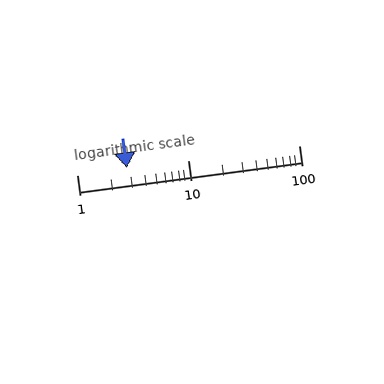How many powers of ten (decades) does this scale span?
The scale spans 2 decades, from 1 to 100.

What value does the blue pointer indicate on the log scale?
The pointer indicates approximately 2.8.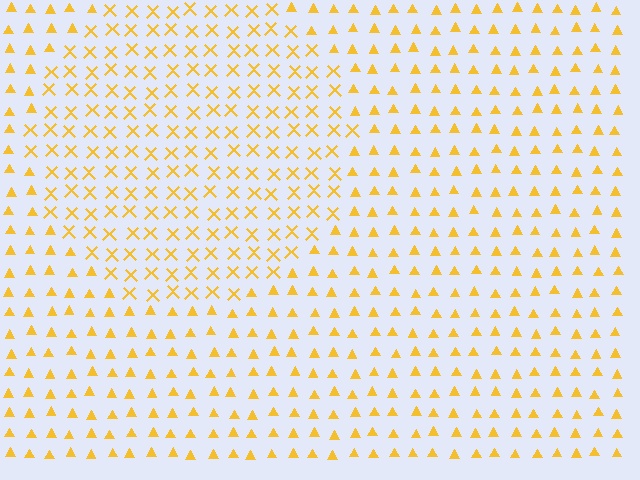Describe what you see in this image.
The image is filled with small yellow elements arranged in a uniform grid. A circle-shaped region contains X marks, while the surrounding area contains triangles. The boundary is defined purely by the change in element shape.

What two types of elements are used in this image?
The image uses X marks inside the circle region and triangles outside it.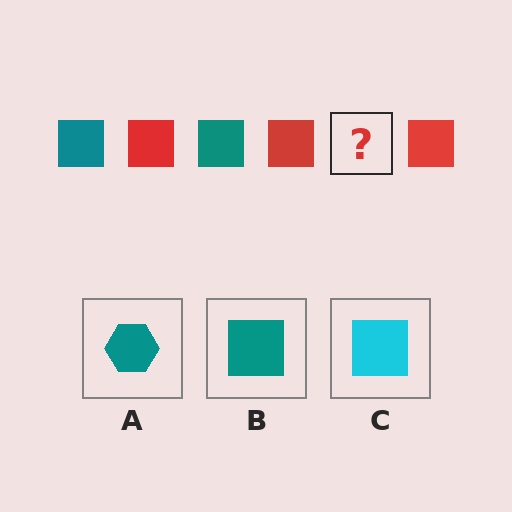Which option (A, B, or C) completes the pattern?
B.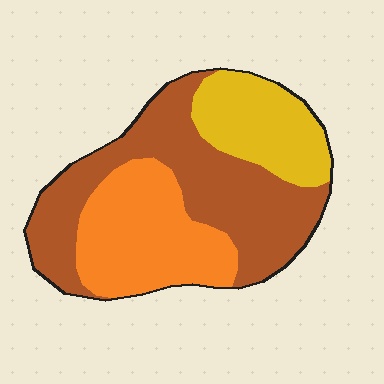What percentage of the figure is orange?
Orange takes up about one third (1/3) of the figure.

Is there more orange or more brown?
Brown.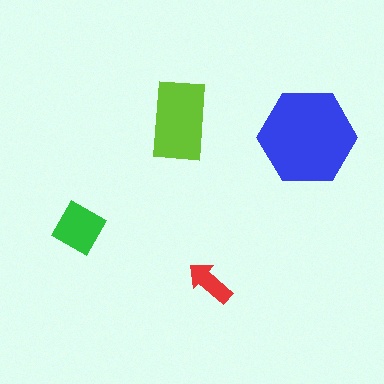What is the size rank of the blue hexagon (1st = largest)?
1st.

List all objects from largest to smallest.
The blue hexagon, the lime rectangle, the green diamond, the red arrow.